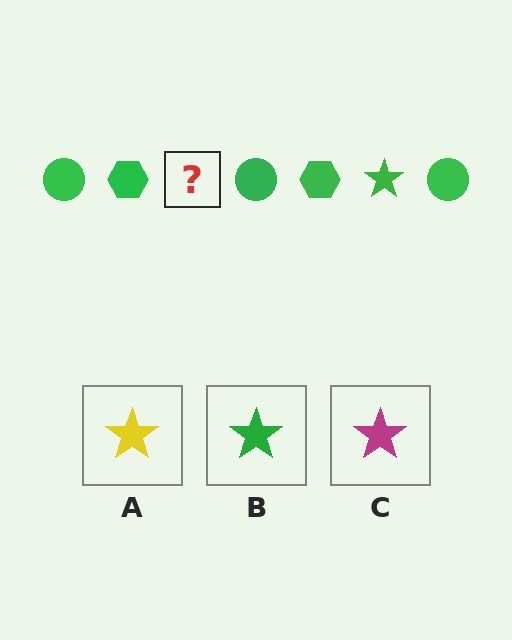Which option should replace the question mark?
Option B.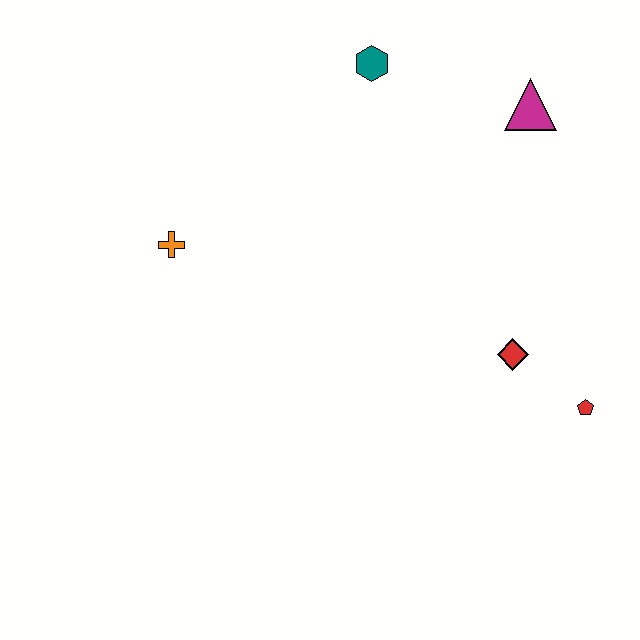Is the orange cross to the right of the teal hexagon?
No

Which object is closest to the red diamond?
The red pentagon is closest to the red diamond.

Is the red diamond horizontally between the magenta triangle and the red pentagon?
No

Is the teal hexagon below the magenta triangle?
No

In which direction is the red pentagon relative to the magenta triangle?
The red pentagon is below the magenta triangle.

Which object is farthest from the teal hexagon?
The red pentagon is farthest from the teal hexagon.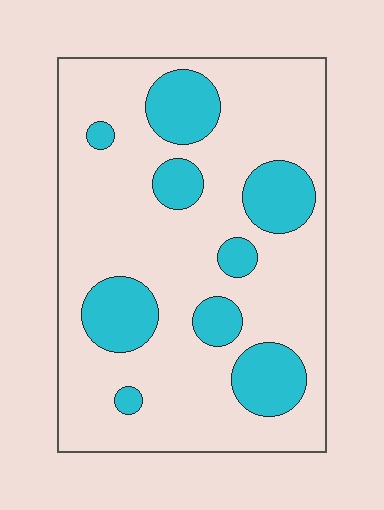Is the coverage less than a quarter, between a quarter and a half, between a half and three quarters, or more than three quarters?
Less than a quarter.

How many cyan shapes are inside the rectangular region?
9.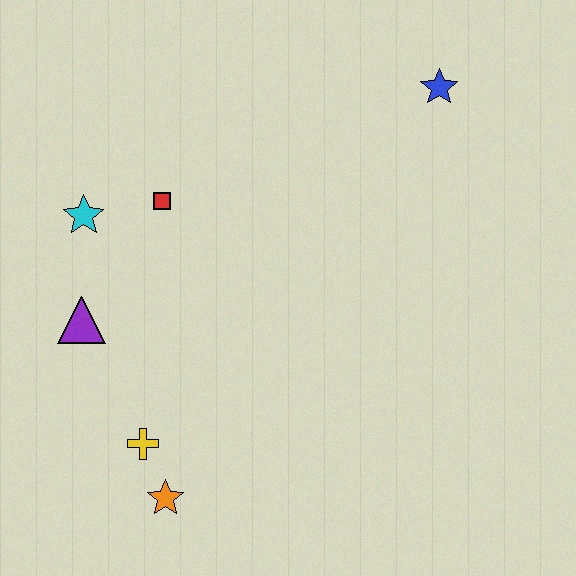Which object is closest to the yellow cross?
The orange star is closest to the yellow cross.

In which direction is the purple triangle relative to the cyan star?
The purple triangle is below the cyan star.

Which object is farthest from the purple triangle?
The blue star is farthest from the purple triangle.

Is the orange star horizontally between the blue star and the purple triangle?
Yes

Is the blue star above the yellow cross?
Yes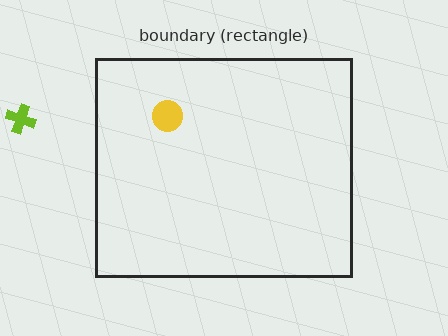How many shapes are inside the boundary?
1 inside, 1 outside.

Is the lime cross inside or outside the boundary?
Outside.